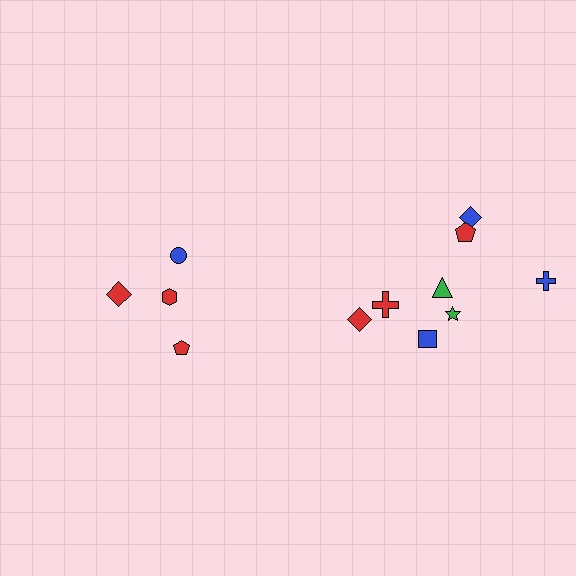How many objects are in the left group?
There are 4 objects.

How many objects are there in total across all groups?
There are 12 objects.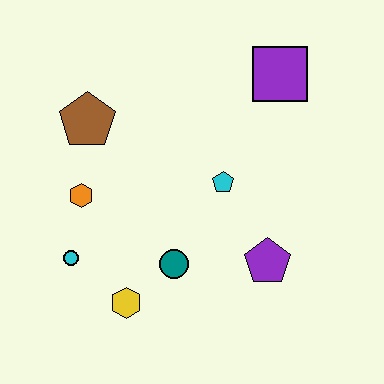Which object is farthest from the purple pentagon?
The brown pentagon is farthest from the purple pentagon.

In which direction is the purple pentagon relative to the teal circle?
The purple pentagon is to the right of the teal circle.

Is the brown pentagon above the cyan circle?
Yes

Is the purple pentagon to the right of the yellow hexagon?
Yes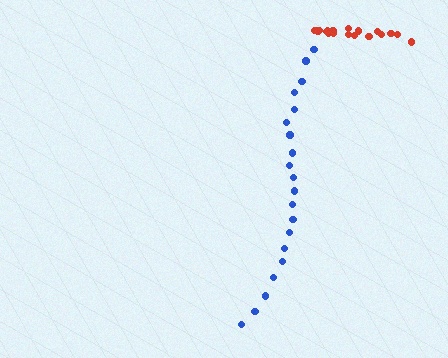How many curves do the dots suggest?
There are 2 distinct paths.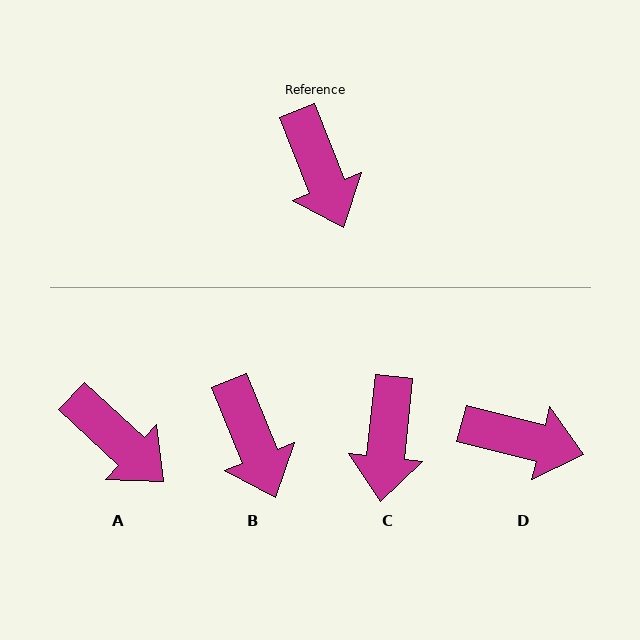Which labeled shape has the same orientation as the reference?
B.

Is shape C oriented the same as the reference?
No, it is off by about 28 degrees.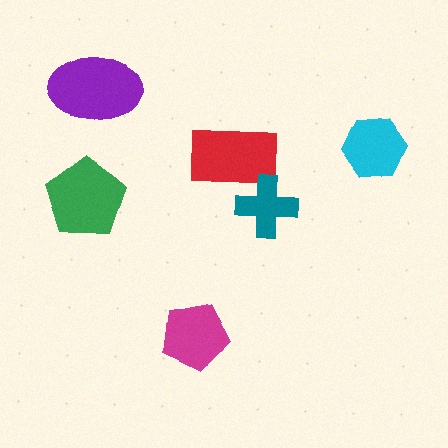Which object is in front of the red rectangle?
The teal cross is in front of the red rectangle.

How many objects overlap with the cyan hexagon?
0 objects overlap with the cyan hexagon.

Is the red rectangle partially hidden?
Yes, it is partially covered by another shape.